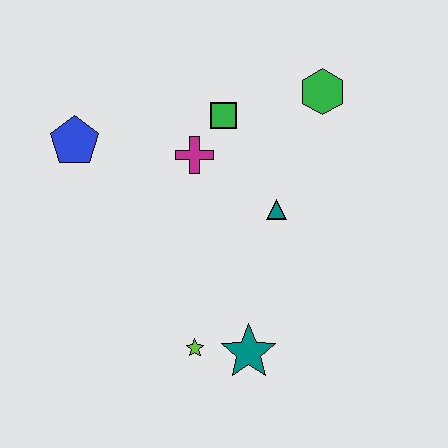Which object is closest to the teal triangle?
The magenta cross is closest to the teal triangle.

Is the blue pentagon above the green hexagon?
No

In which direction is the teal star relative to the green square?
The teal star is below the green square.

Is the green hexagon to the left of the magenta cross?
No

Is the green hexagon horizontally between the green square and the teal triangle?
No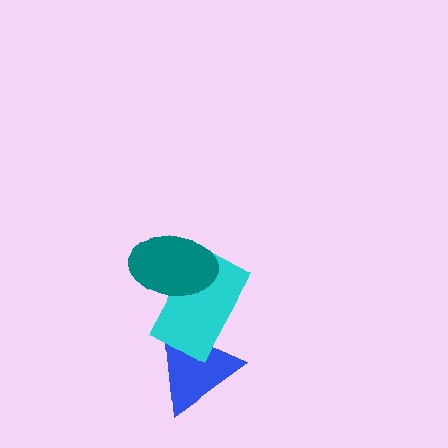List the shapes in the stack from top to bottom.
From top to bottom: the teal ellipse, the cyan rectangle, the blue triangle.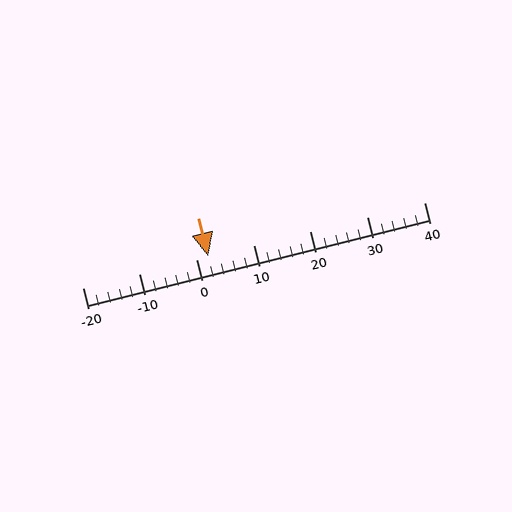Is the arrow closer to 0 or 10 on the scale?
The arrow is closer to 0.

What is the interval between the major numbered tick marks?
The major tick marks are spaced 10 units apart.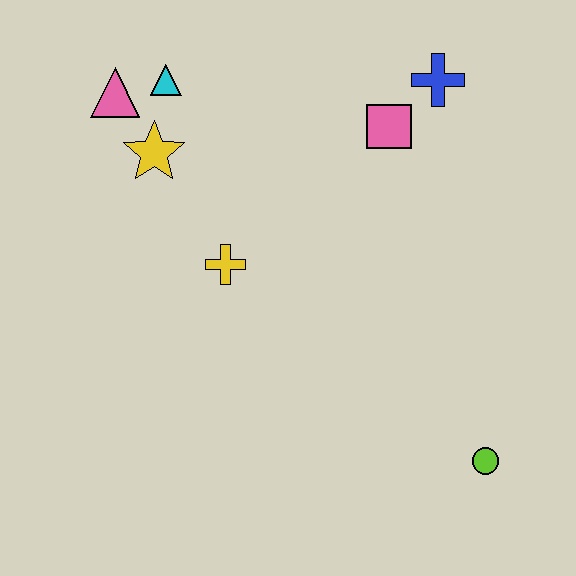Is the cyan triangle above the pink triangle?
Yes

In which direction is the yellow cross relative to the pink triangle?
The yellow cross is below the pink triangle.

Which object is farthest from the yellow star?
The lime circle is farthest from the yellow star.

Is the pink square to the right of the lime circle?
No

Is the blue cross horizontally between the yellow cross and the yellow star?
No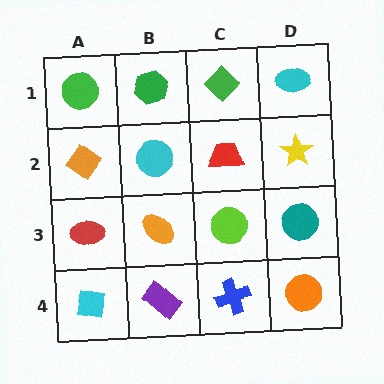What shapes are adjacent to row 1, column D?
A yellow star (row 2, column D), a green diamond (row 1, column C).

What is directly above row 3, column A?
An orange diamond.